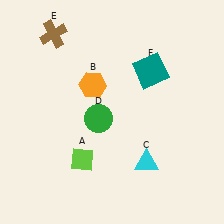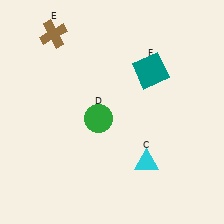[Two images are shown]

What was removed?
The lime diamond (A), the orange hexagon (B) were removed in Image 2.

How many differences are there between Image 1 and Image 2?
There are 2 differences between the two images.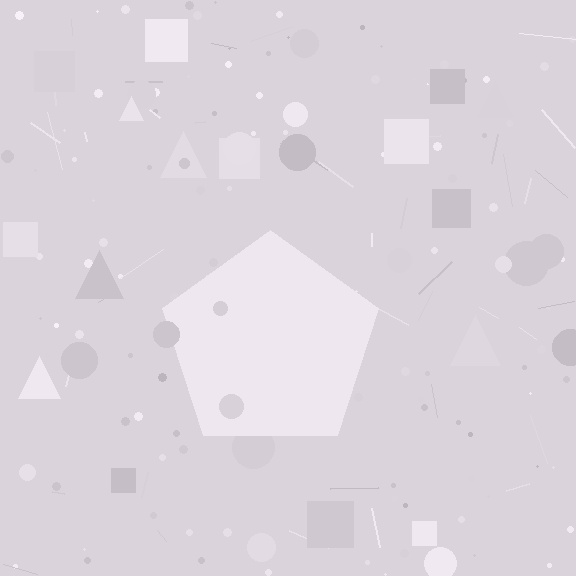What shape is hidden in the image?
A pentagon is hidden in the image.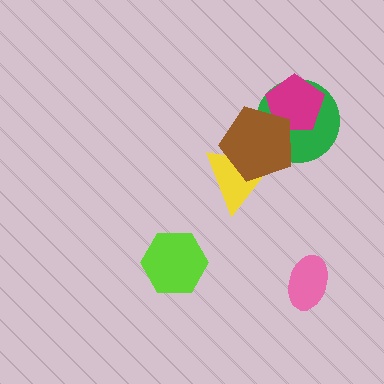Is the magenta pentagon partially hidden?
Yes, it is partially covered by another shape.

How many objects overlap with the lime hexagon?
0 objects overlap with the lime hexagon.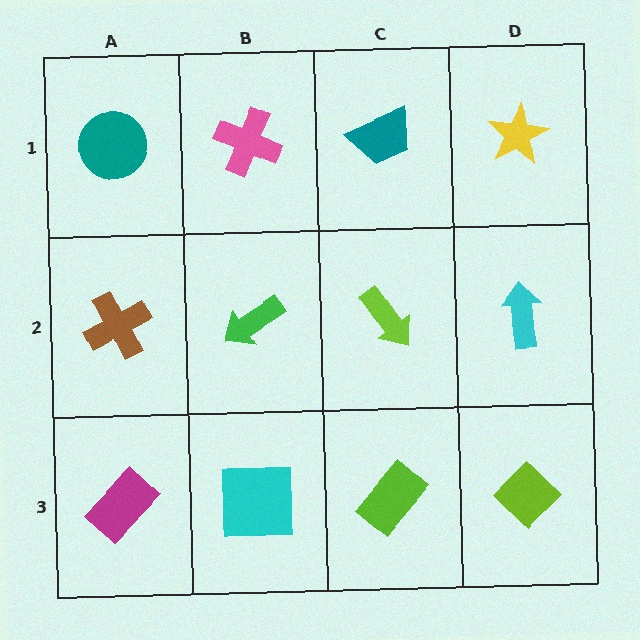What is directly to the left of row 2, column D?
A lime arrow.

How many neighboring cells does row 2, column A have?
3.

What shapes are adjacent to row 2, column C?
A teal trapezoid (row 1, column C), a lime rectangle (row 3, column C), a green arrow (row 2, column B), a cyan arrow (row 2, column D).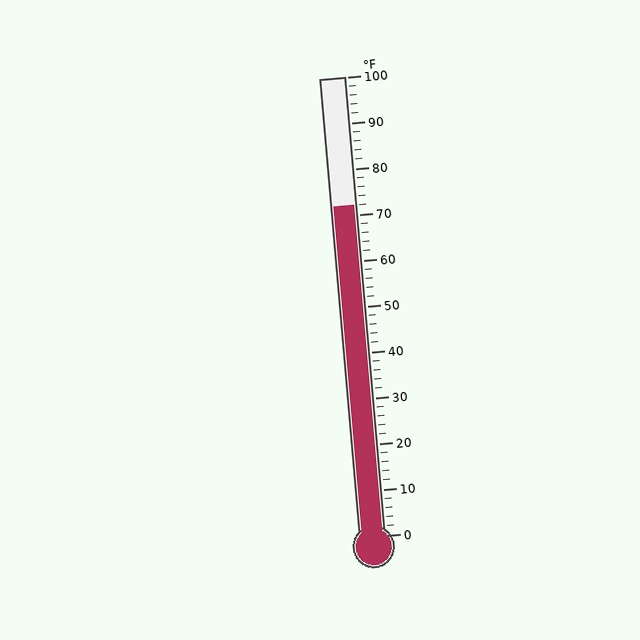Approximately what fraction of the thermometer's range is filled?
The thermometer is filled to approximately 70% of its range.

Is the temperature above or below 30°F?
The temperature is above 30°F.